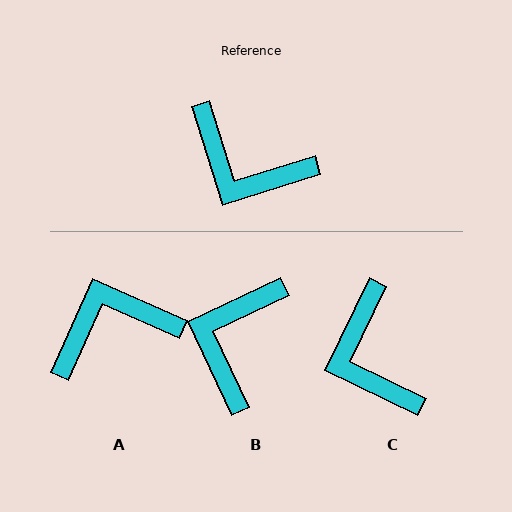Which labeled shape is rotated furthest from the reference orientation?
A, about 132 degrees away.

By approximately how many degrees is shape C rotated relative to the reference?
Approximately 43 degrees clockwise.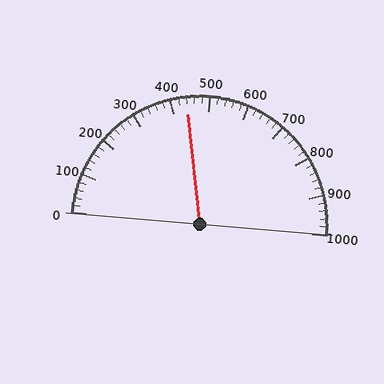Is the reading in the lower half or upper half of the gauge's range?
The reading is in the lower half of the range (0 to 1000).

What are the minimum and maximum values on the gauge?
The gauge ranges from 0 to 1000.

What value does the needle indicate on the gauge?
The needle indicates approximately 440.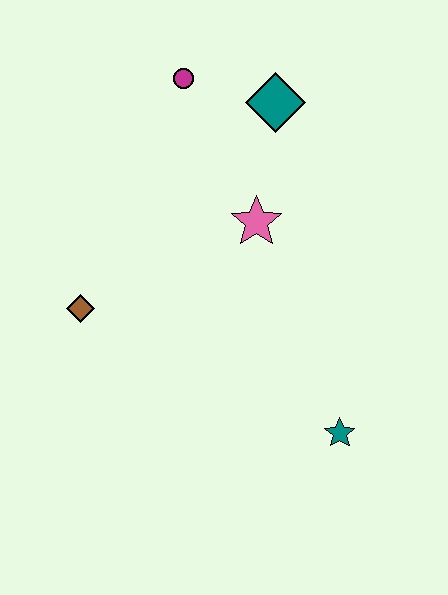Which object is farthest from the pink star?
The teal star is farthest from the pink star.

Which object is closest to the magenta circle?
The teal diamond is closest to the magenta circle.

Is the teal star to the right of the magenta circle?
Yes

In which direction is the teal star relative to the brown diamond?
The teal star is to the right of the brown diamond.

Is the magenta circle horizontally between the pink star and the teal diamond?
No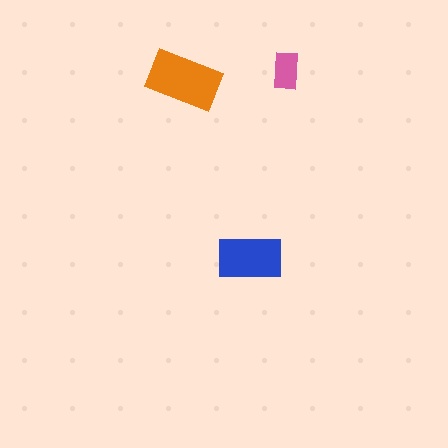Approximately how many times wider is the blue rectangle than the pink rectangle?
About 1.5 times wider.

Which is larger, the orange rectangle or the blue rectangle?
The orange one.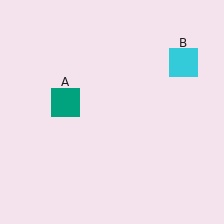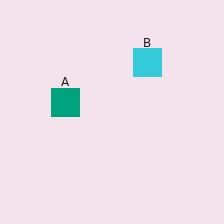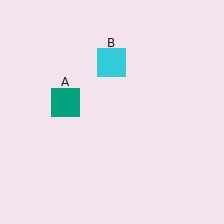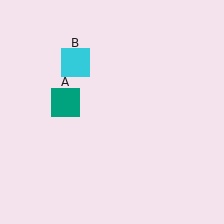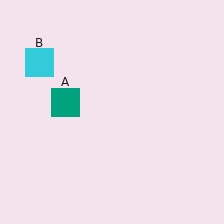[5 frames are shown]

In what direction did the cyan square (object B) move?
The cyan square (object B) moved left.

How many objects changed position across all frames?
1 object changed position: cyan square (object B).